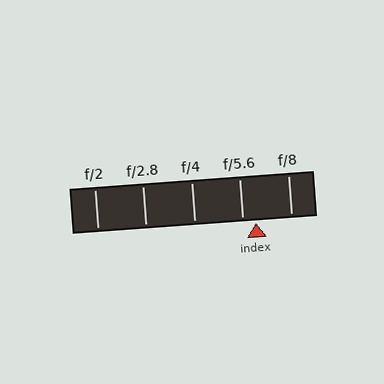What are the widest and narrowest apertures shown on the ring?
The widest aperture shown is f/2 and the narrowest is f/8.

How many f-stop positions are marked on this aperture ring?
There are 5 f-stop positions marked.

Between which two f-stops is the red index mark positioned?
The index mark is between f/5.6 and f/8.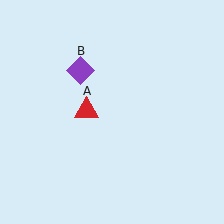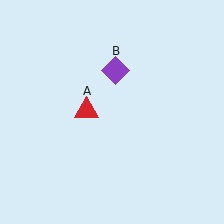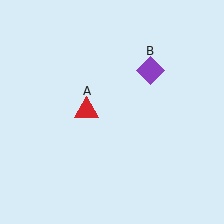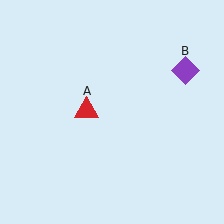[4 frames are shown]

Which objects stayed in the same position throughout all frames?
Red triangle (object A) remained stationary.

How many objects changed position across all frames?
1 object changed position: purple diamond (object B).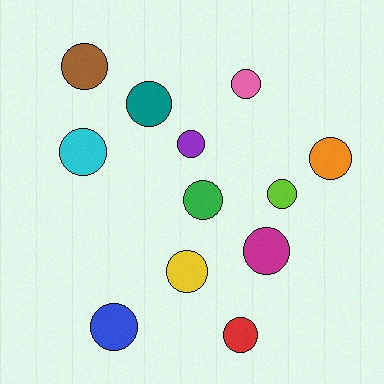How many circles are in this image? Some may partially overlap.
There are 12 circles.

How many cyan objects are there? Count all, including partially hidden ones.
There is 1 cyan object.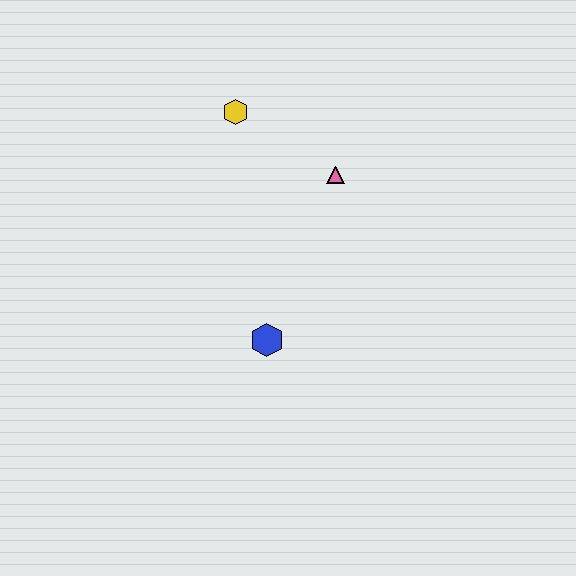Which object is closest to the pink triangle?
The yellow hexagon is closest to the pink triangle.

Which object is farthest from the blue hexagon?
The yellow hexagon is farthest from the blue hexagon.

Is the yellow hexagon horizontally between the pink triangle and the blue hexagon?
No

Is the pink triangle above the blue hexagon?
Yes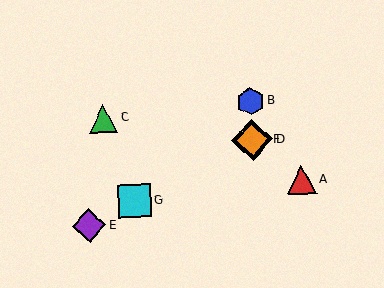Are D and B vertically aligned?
Yes, both are at x≈252.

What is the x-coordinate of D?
Object D is at x≈252.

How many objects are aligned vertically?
3 objects (B, D, F) are aligned vertically.